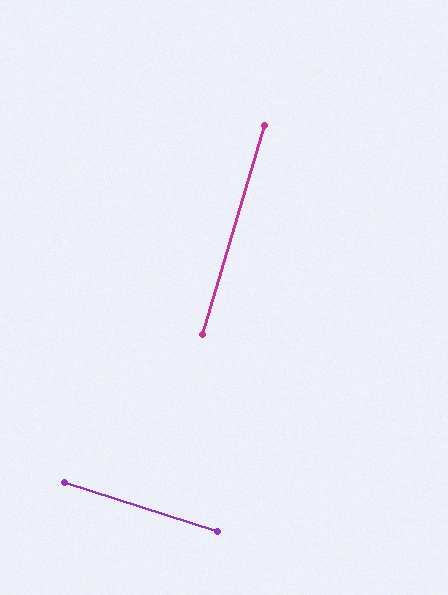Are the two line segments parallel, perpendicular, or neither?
Perpendicular — they meet at approximately 89°.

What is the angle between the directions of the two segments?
Approximately 89 degrees.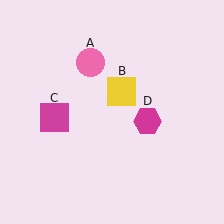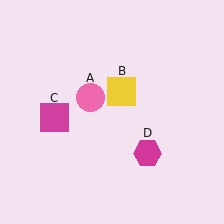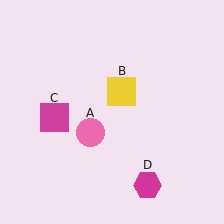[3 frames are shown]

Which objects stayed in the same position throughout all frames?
Yellow square (object B) and magenta square (object C) remained stationary.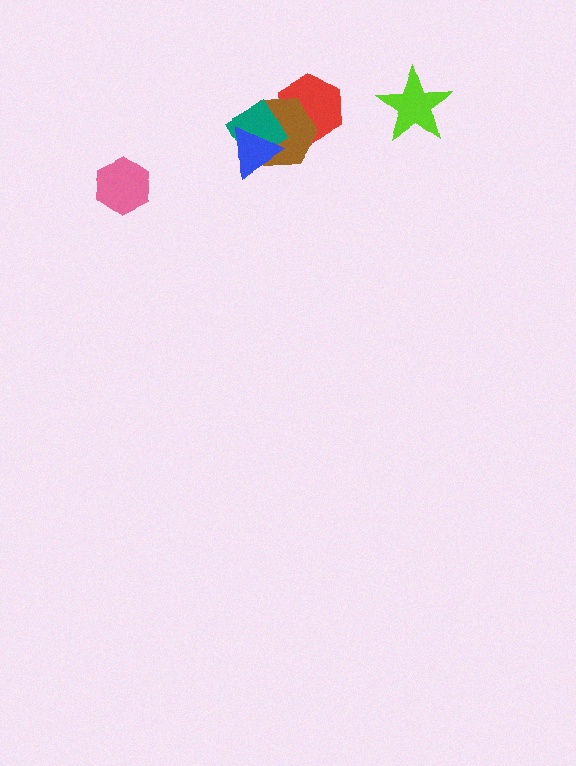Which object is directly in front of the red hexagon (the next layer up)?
The brown hexagon is directly in front of the red hexagon.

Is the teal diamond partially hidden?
Yes, it is partially covered by another shape.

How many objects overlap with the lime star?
0 objects overlap with the lime star.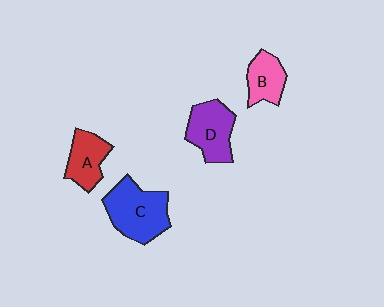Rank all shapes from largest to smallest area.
From largest to smallest: C (blue), D (purple), A (red), B (pink).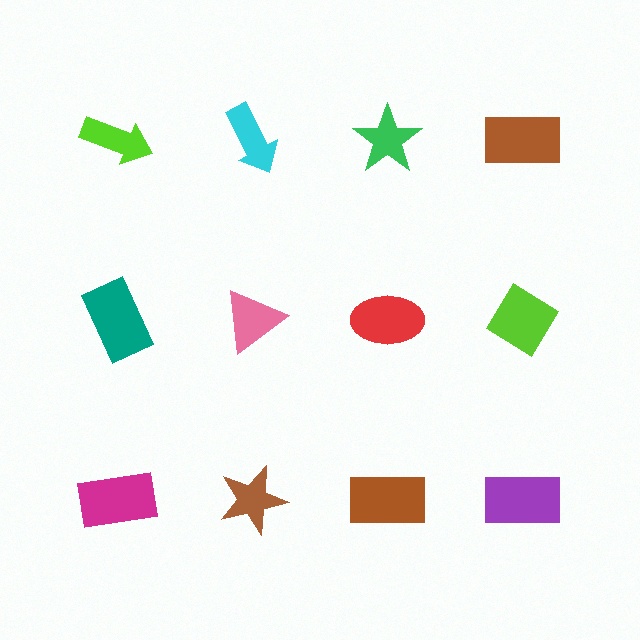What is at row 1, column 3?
A green star.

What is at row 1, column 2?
A cyan arrow.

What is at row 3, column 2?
A brown star.